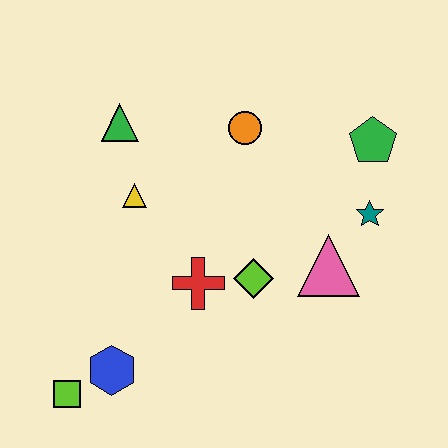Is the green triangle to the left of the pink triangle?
Yes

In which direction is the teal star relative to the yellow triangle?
The teal star is to the right of the yellow triangle.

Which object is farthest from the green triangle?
The lime square is farthest from the green triangle.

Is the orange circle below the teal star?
No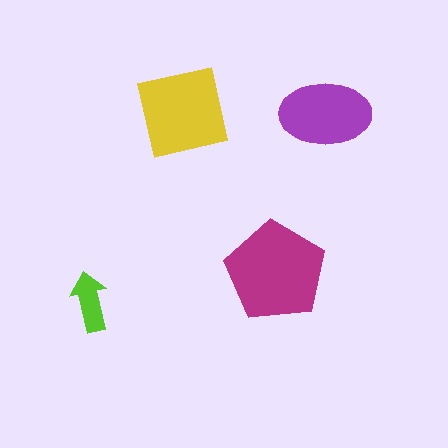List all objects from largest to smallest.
The magenta pentagon, the yellow square, the purple ellipse, the lime arrow.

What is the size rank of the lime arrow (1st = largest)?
4th.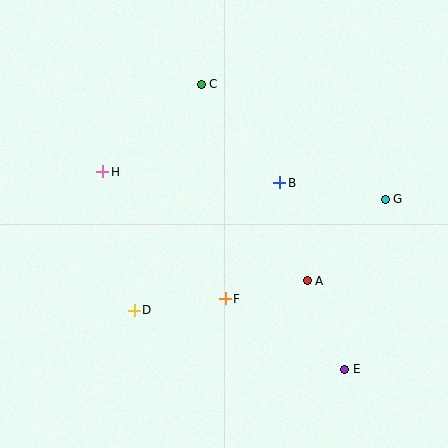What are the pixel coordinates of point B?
Point B is at (280, 183).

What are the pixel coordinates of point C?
Point C is at (201, 84).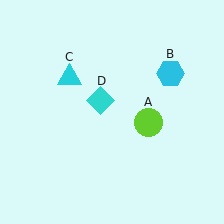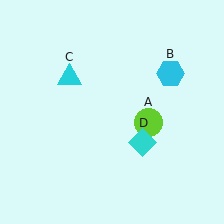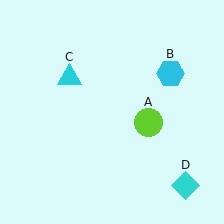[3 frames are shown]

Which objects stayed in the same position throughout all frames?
Lime circle (object A) and cyan hexagon (object B) and cyan triangle (object C) remained stationary.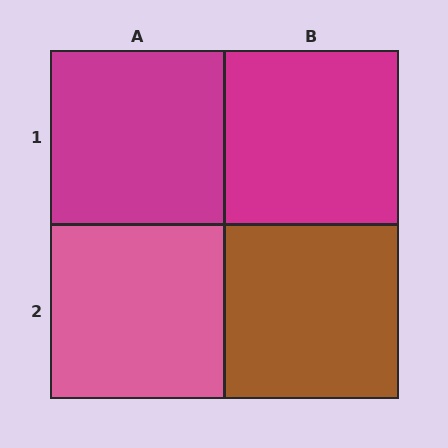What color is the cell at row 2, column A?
Pink.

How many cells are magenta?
2 cells are magenta.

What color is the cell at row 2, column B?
Brown.